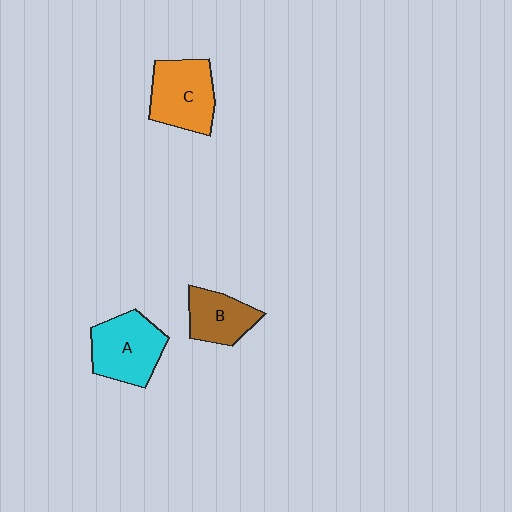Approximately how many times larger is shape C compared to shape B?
Approximately 1.4 times.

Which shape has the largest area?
Shape A (cyan).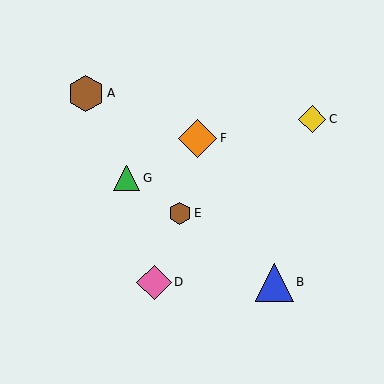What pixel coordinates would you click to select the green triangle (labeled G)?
Click at (127, 178) to select the green triangle G.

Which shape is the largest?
The orange diamond (labeled F) is the largest.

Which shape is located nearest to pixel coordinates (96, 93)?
The brown hexagon (labeled A) at (86, 93) is nearest to that location.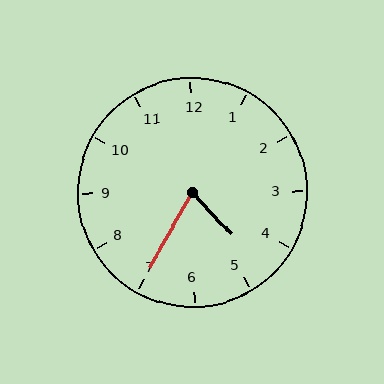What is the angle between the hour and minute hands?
Approximately 72 degrees.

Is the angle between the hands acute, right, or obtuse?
It is acute.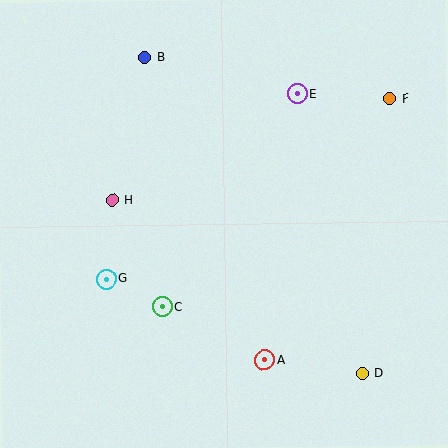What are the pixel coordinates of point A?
Point A is at (264, 360).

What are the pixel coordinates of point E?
Point E is at (297, 94).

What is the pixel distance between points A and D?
The distance between A and D is 99 pixels.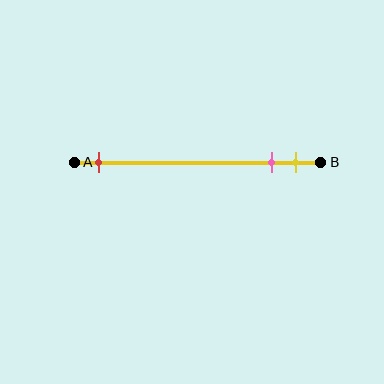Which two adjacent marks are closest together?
The pink and yellow marks are the closest adjacent pair.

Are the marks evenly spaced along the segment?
No, the marks are not evenly spaced.